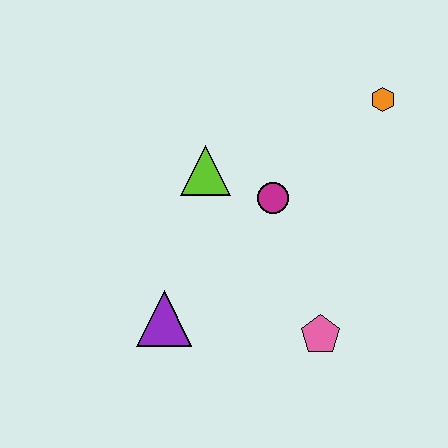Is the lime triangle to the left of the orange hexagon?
Yes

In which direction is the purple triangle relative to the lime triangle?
The purple triangle is below the lime triangle.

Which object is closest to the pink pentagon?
The magenta circle is closest to the pink pentagon.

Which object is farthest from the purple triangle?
The orange hexagon is farthest from the purple triangle.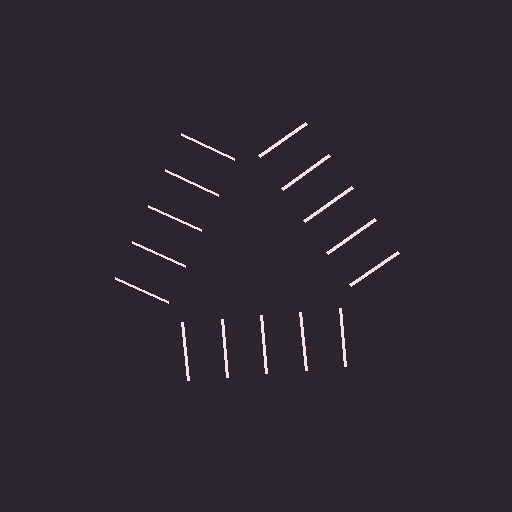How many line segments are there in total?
15 — 5 along each of the 3 edges.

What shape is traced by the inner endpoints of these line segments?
An illusory triangle — the line segments terminate on its edges but no continuous stroke is drawn.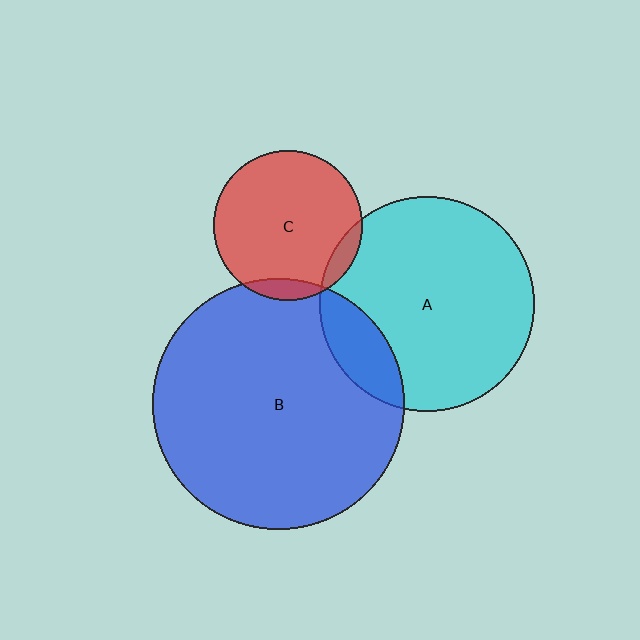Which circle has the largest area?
Circle B (blue).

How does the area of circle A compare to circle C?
Approximately 2.1 times.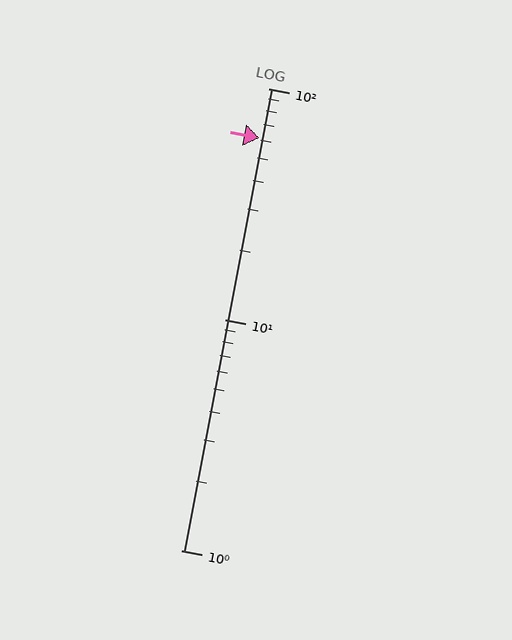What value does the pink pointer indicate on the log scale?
The pointer indicates approximately 61.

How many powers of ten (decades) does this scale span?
The scale spans 2 decades, from 1 to 100.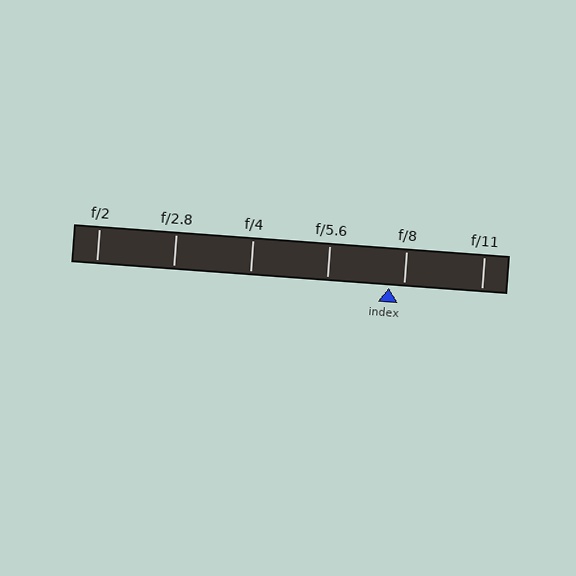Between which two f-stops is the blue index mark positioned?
The index mark is between f/5.6 and f/8.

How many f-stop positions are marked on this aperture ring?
There are 6 f-stop positions marked.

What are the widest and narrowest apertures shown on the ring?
The widest aperture shown is f/2 and the narrowest is f/11.